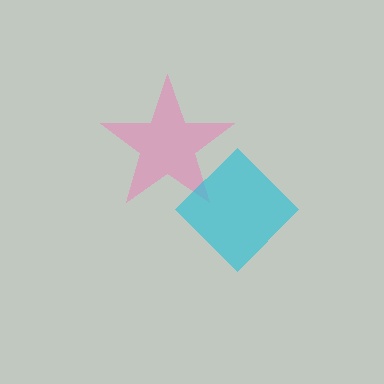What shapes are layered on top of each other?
The layered shapes are: a pink star, a cyan diamond.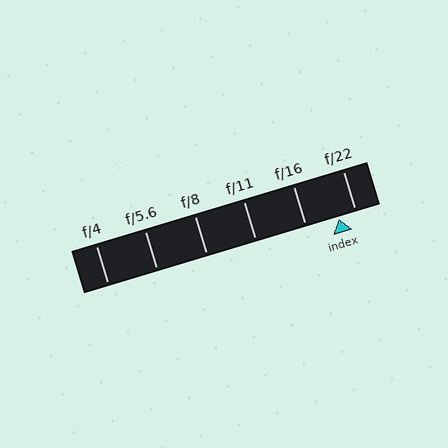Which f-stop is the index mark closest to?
The index mark is closest to f/22.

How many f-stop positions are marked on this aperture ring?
There are 6 f-stop positions marked.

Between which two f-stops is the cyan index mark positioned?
The index mark is between f/16 and f/22.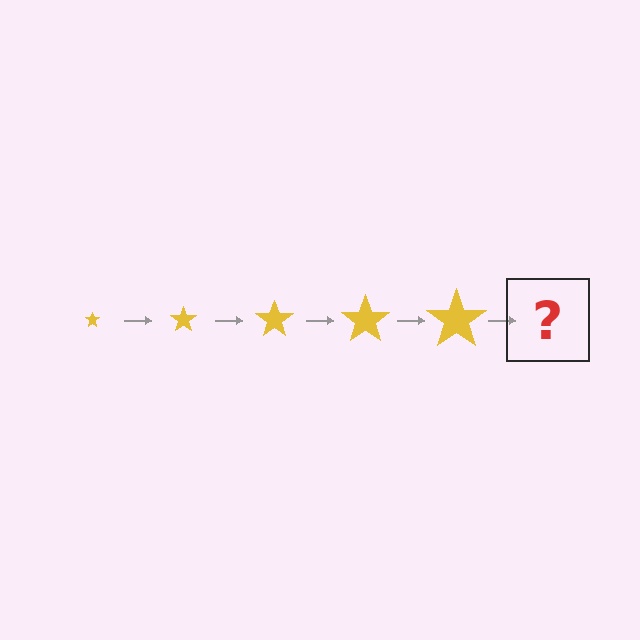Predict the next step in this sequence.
The next step is a yellow star, larger than the previous one.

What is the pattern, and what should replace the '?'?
The pattern is that the star gets progressively larger each step. The '?' should be a yellow star, larger than the previous one.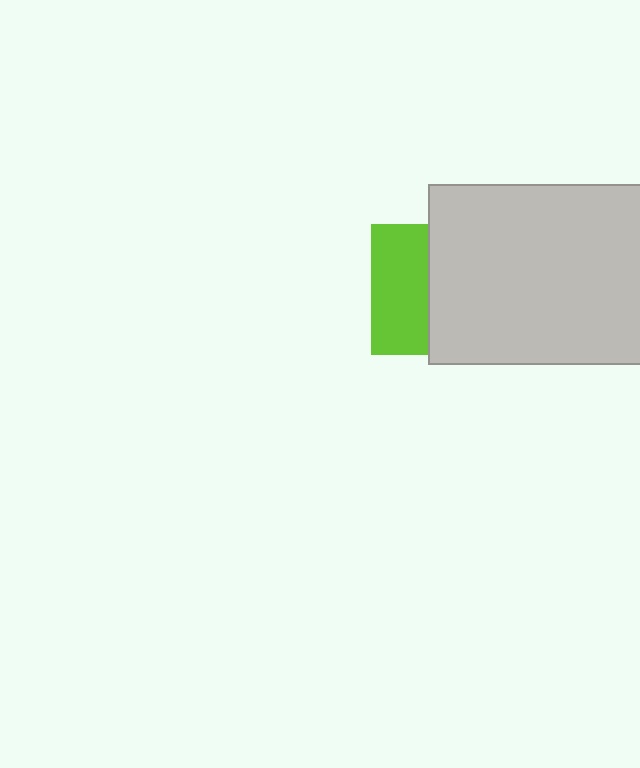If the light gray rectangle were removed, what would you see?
You would see the complete lime square.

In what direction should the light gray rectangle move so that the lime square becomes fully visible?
The light gray rectangle should move right. That is the shortest direction to clear the overlap and leave the lime square fully visible.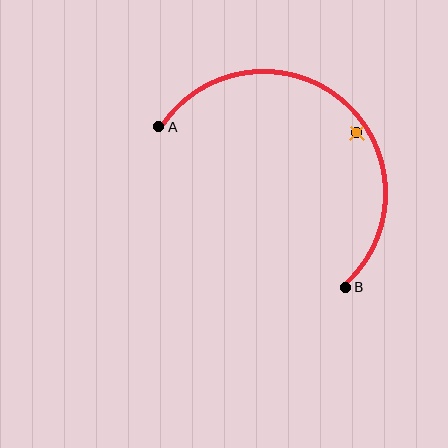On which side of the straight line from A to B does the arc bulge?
The arc bulges above and to the right of the straight line connecting A and B.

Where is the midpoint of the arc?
The arc midpoint is the point on the curve farthest from the straight line joining A and B. It sits above and to the right of that line.